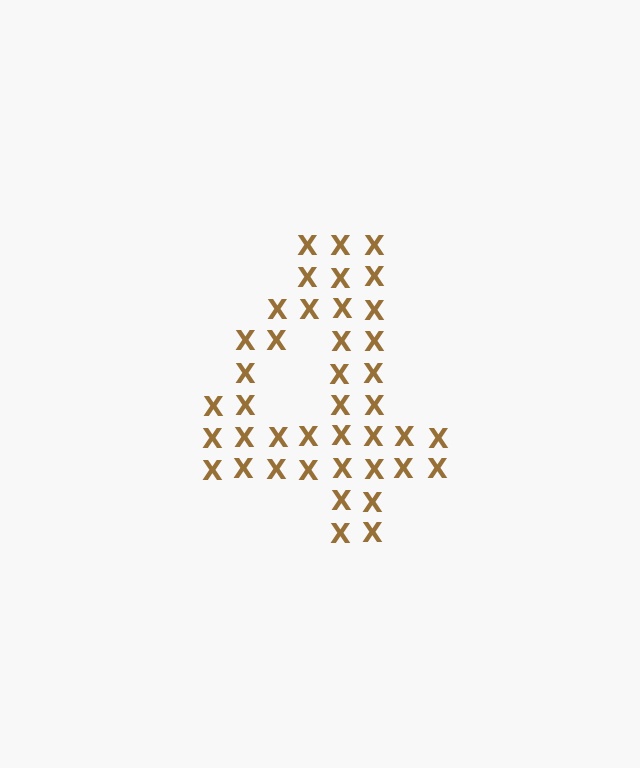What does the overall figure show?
The overall figure shows the digit 4.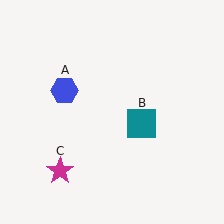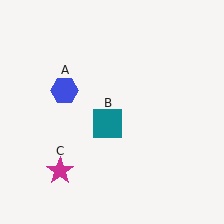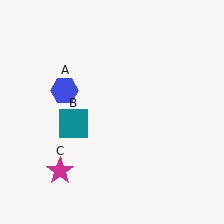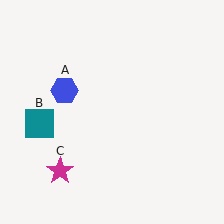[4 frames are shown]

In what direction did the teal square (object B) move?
The teal square (object B) moved left.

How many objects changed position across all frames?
1 object changed position: teal square (object B).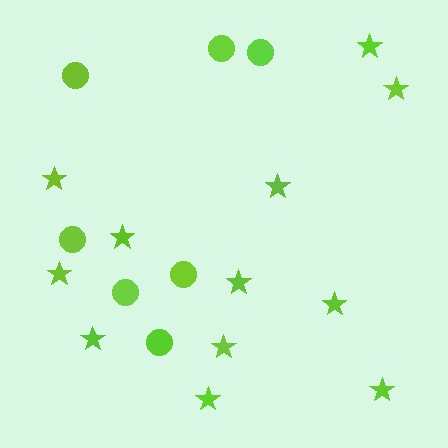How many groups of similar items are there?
There are 2 groups: one group of circles (7) and one group of stars (12).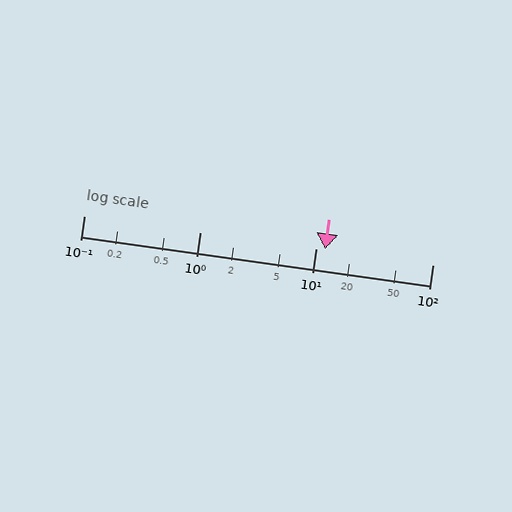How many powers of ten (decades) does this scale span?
The scale spans 3 decades, from 0.1 to 100.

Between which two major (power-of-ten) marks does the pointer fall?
The pointer is between 10 and 100.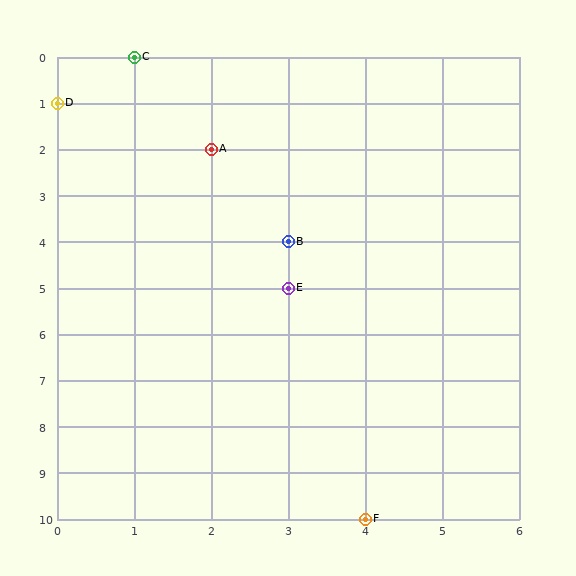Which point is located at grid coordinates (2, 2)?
Point A is at (2, 2).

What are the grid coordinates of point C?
Point C is at grid coordinates (1, 0).